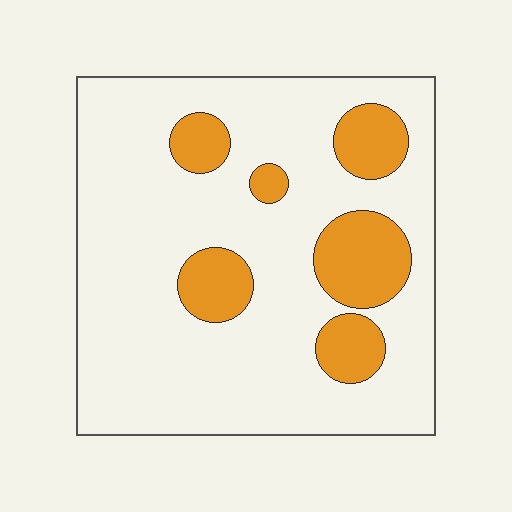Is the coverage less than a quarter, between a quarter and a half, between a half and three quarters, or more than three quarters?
Less than a quarter.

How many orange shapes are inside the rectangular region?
6.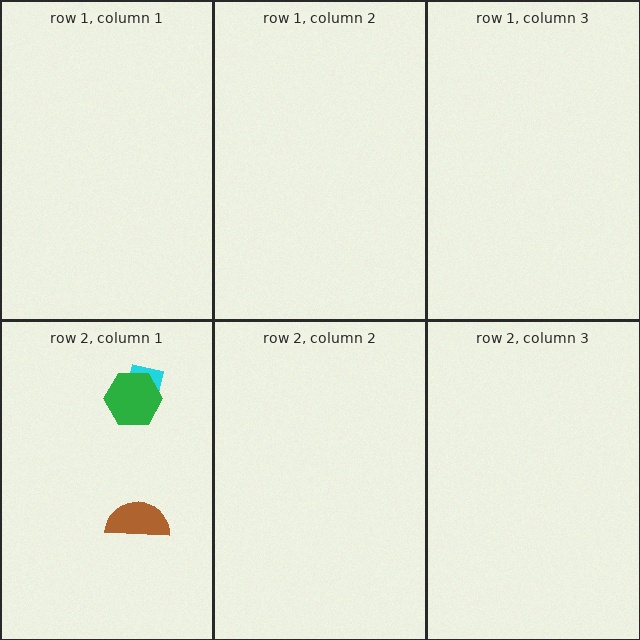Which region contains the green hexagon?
The row 2, column 1 region.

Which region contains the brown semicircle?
The row 2, column 1 region.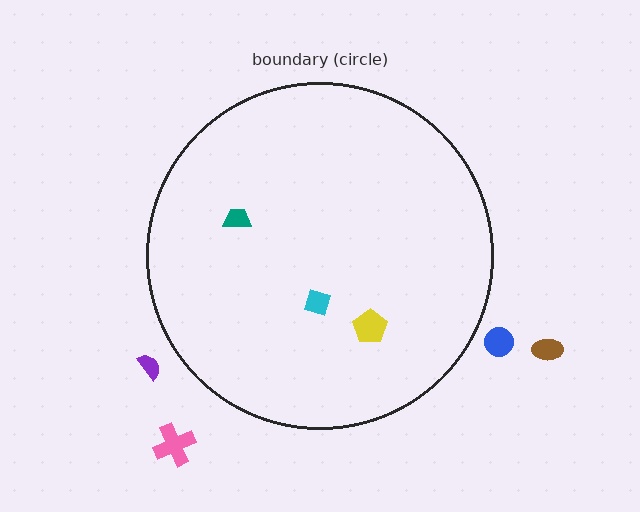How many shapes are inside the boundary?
3 inside, 4 outside.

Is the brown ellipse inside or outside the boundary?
Outside.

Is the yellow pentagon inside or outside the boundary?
Inside.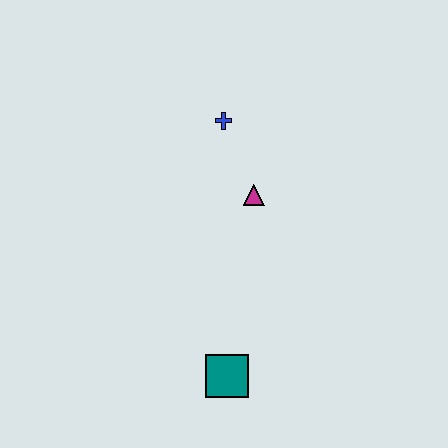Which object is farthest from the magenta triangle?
The teal square is farthest from the magenta triangle.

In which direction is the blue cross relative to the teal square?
The blue cross is above the teal square.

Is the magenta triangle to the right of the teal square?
Yes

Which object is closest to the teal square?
The magenta triangle is closest to the teal square.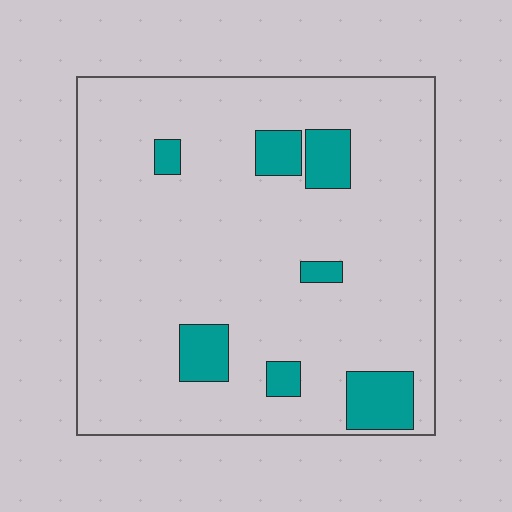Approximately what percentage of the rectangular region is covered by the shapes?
Approximately 10%.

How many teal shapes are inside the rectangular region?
7.